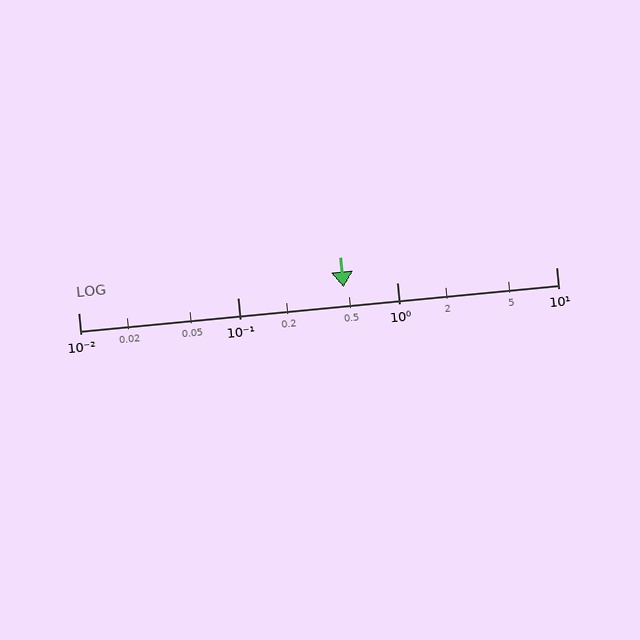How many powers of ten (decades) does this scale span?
The scale spans 3 decades, from 0.01 to 10.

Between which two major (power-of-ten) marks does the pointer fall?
The pointer is between 0.1 and 1.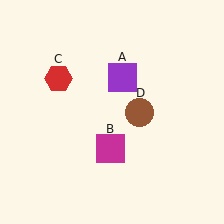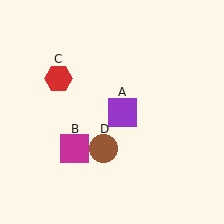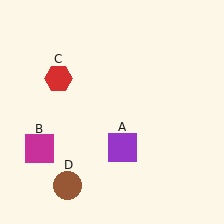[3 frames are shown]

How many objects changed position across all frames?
3 objects changed position: purple square (object A), magenta square (object B), brown circle (object D).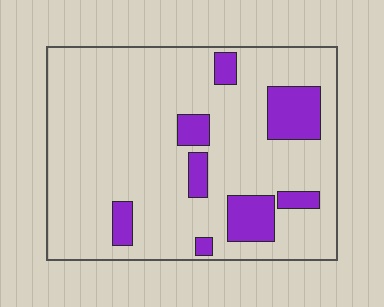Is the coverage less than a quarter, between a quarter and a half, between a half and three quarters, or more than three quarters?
Less than a quarter.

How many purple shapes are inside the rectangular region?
8.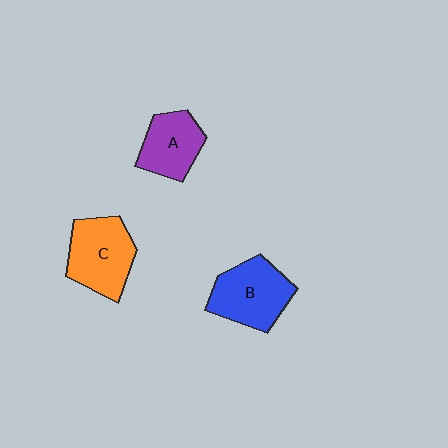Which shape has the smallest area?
Shape A (purple).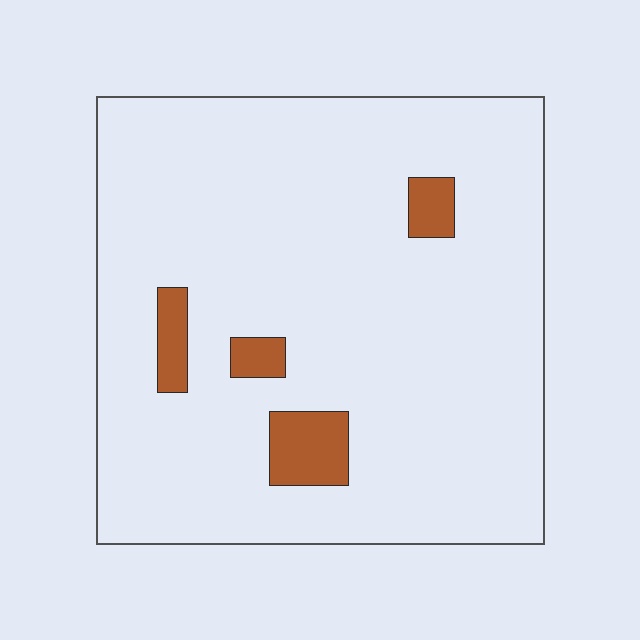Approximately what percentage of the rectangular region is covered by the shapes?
Approximately 5%.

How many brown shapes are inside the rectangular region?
4.